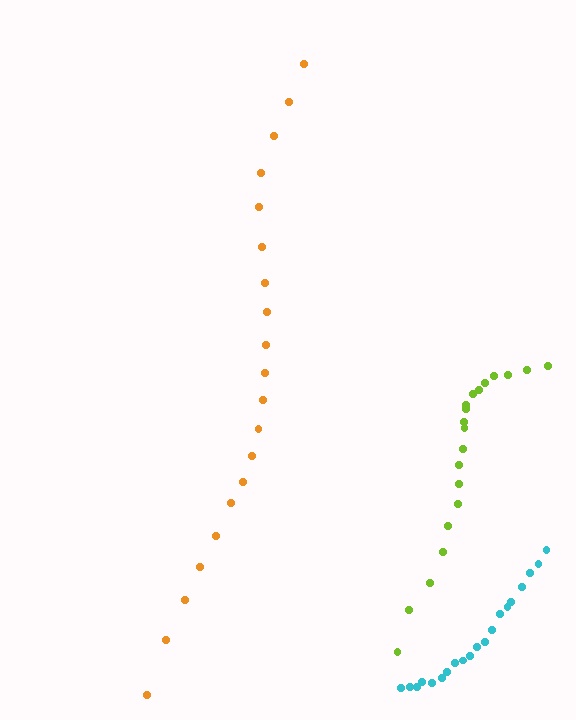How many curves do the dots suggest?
There are 3 distinct paths.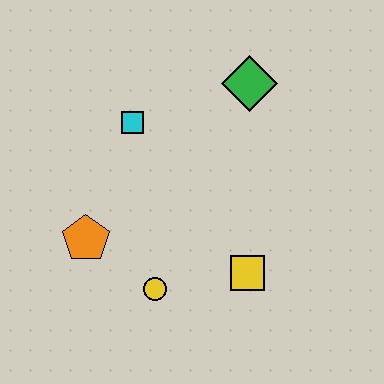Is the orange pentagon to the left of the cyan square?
Yes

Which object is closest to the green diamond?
The cyan square is closest to the green diamond.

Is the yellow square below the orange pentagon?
Yes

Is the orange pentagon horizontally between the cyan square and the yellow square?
No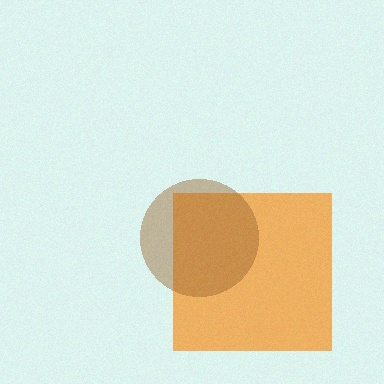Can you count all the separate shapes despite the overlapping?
Yes, there are 2 separate shapes.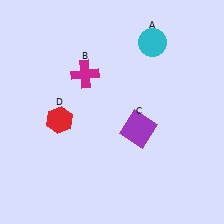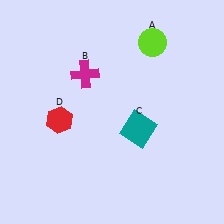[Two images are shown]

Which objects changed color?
A changed from cyan to lime. C changed from purple to teal.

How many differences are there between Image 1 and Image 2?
There are 2 differences between the two images.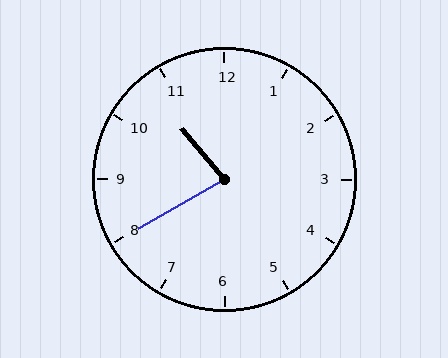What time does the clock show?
10:40.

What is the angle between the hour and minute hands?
Approximately 80 degrees.